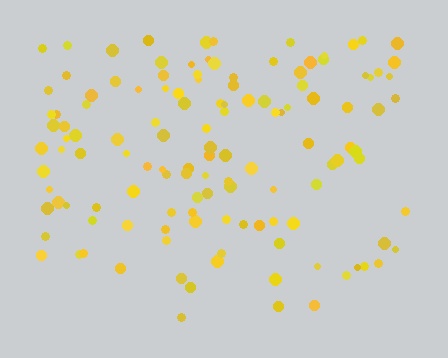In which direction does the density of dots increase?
From bottom to top, with the top side densest.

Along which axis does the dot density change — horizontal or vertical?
Vertical.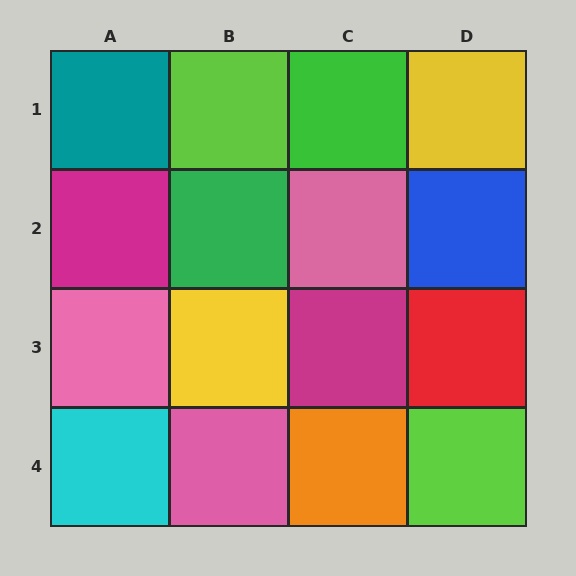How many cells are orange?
1 cell is orange.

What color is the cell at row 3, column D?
Red.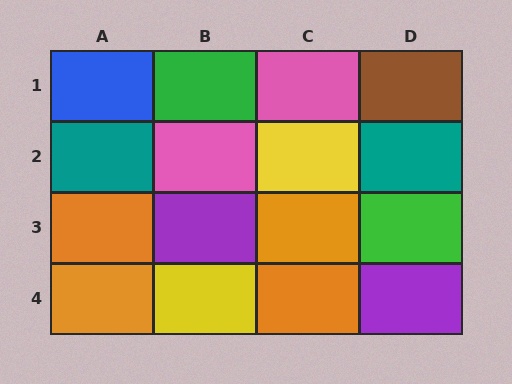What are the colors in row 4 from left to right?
Orange, yellow, orange, purple.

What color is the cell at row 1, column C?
Pink.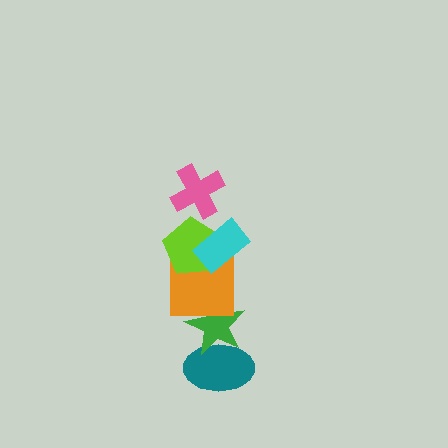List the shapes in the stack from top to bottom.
From top to bottom: the pink cross, the cyan rectangle, the lime pentagon, the orange square, the green star, the teal ellipse.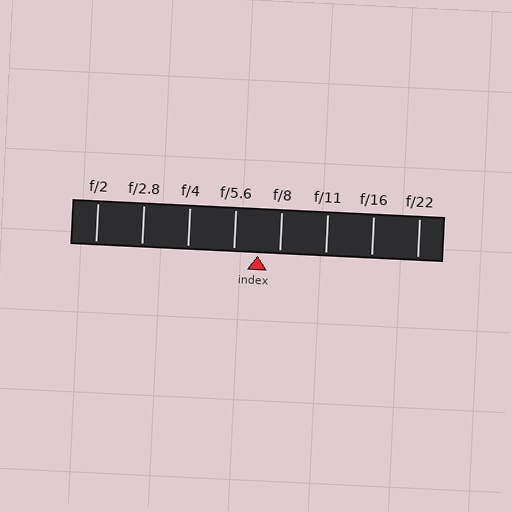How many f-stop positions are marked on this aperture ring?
There are 8 f-stop positions marked.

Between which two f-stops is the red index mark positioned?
The index mark is between f/5.6 and f/8.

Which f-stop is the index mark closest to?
The index mark is closest to f/8.